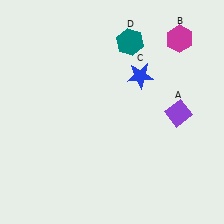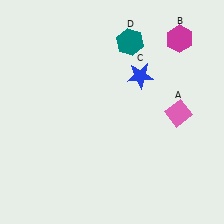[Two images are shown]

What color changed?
The diamond (A) changed from purple in Image 1 to pink in Image 2.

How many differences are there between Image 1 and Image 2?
There is 1 difference between the two images.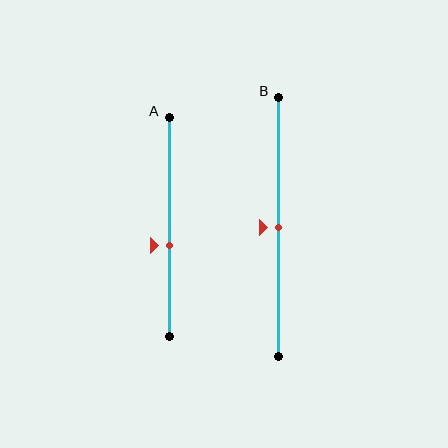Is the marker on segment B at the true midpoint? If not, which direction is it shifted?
Yes, the marker on segment B is at the true midpoint.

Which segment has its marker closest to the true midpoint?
Segment B has its marker closest to the true midpoint.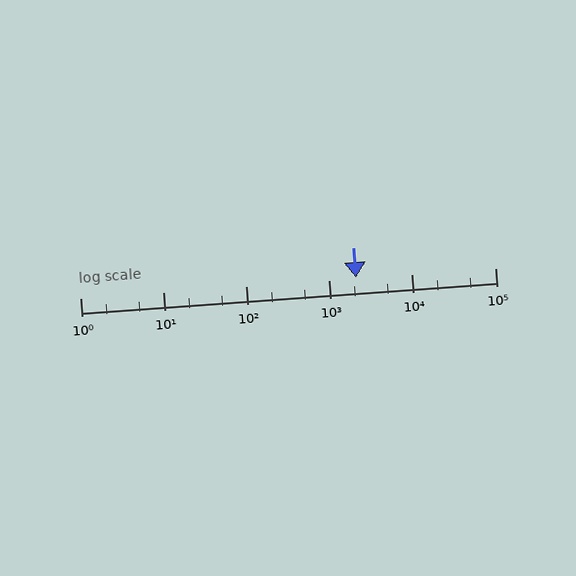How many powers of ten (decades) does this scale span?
The scale spans 5 decades, from 1 to 100000.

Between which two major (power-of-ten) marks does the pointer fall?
The pointer is between 1000 and 10000.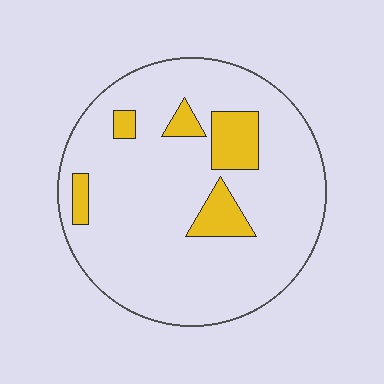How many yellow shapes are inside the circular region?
5.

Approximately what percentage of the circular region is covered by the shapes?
Approximately 15%.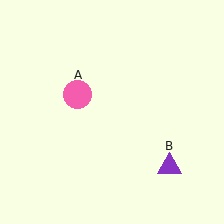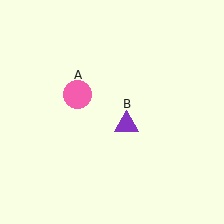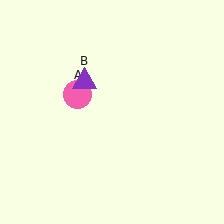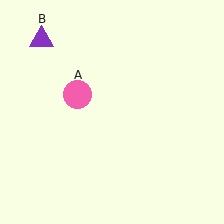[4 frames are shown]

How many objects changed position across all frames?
1 object changed position: purple triangle (object B).